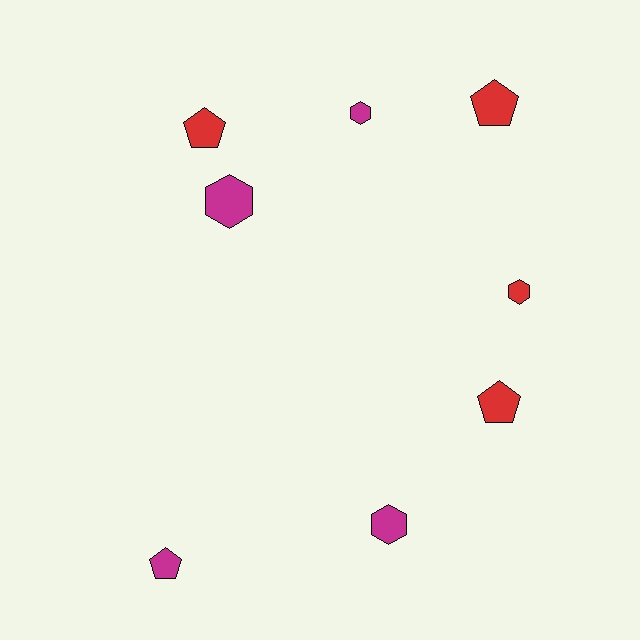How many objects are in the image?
There are 8 objects.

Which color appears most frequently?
Magenta, with 4 objects.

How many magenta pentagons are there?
There is 1 magenta pentagon.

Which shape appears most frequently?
Hexagon, with 4 objects.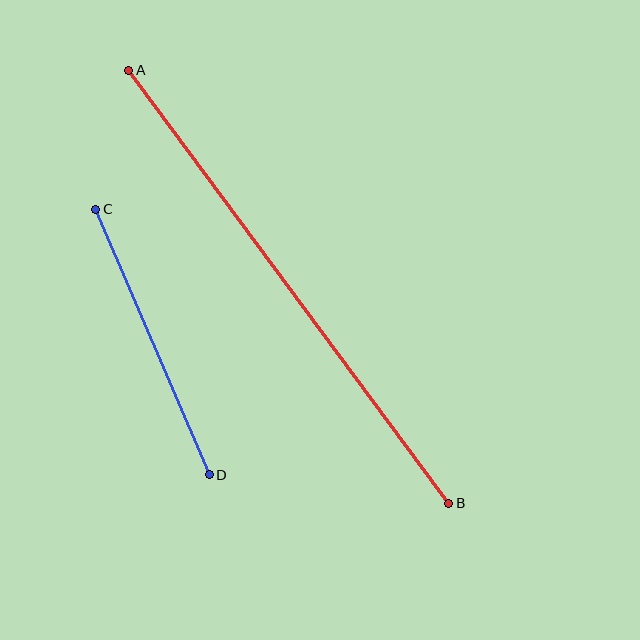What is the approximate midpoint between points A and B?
The midpoint is at approximately (289, 287) pixels.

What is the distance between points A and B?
The distance is approximately 538 pixels.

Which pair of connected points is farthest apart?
Points A and B are farthest apart.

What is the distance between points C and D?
The distance is approximately 288 pixels.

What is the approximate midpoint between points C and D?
The midpoint is at approximately (152, 342) pixels.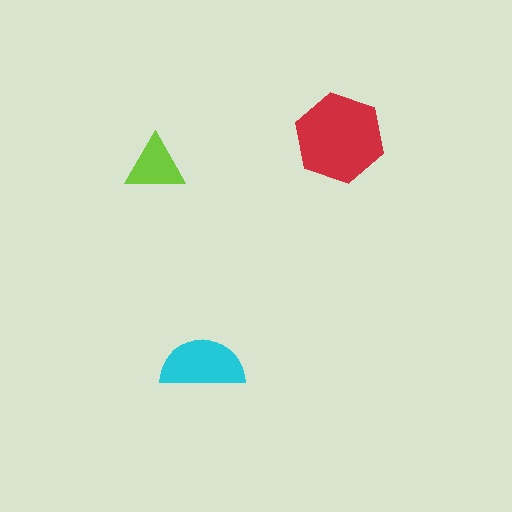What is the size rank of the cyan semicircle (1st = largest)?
2nd.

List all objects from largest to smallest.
The red hexagon, the cyan semicircle, the lime triangle.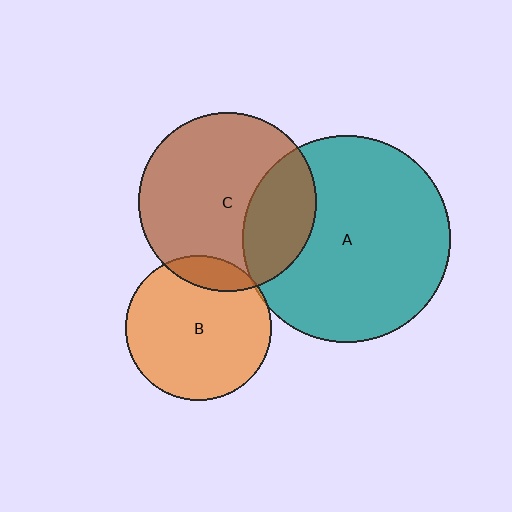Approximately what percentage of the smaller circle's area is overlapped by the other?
Approximately 30%.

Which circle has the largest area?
Circle A (teal).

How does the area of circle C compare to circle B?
Approximately 1.5 times.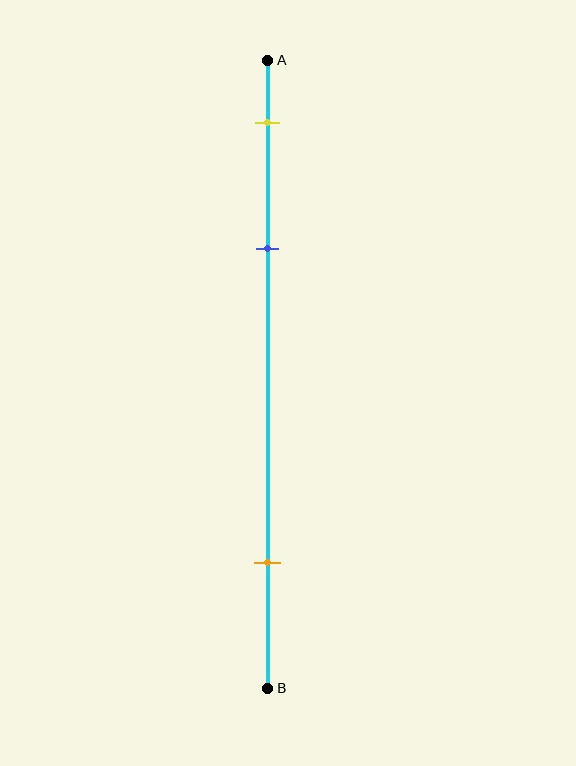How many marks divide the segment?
There are 3 marks dividing the segment.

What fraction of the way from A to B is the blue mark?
The blue mark is approximately 30% (0.3) of the way from A to B.